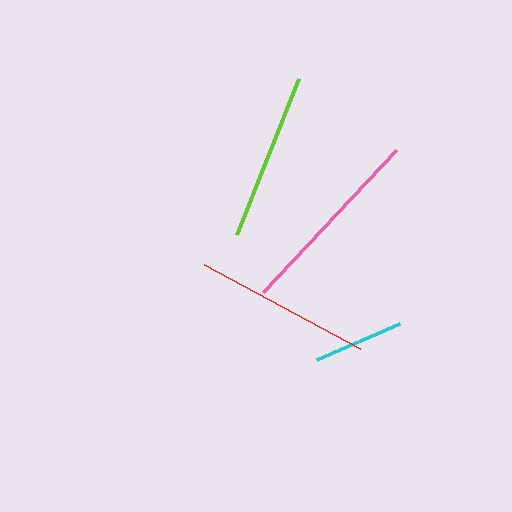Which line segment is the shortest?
The cyan line is the shortest at approximately 90 pixels.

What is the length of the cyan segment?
The cyan segment is approximately 90 pixels long.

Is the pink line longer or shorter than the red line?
The pink line is longer than the red line.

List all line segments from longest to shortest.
From longest to shortest: pink, red, lime, cyan.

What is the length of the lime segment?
The lime segment is approximately 168 pixels long.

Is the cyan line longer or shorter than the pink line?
The pink line is longer than the cyan line.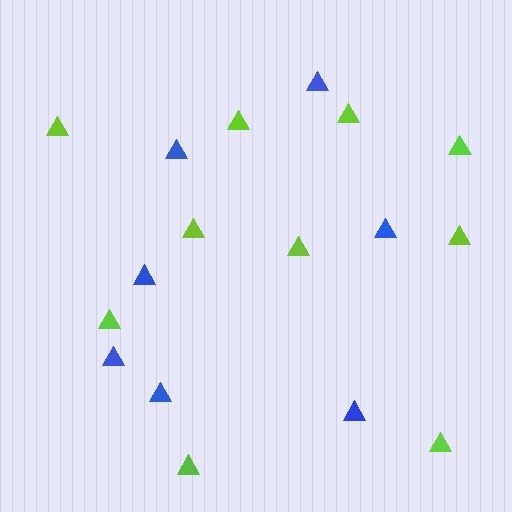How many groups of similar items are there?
There are 2 groups: one group of blue triangles (7) and one group of lime triangles (10).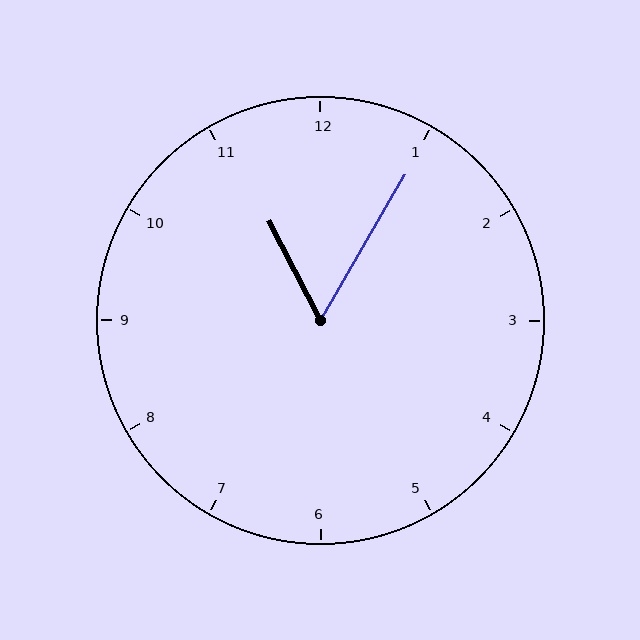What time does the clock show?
11:05.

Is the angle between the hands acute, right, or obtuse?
It is acute.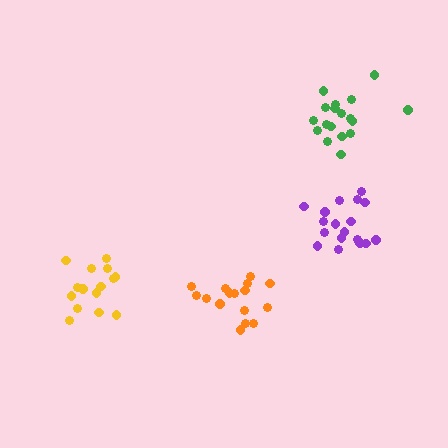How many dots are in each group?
Group 1: 16 dots, Group 2: 15 dots, Group 3: 18 dots, Group 4: 18 dots (67 total).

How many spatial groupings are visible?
There are 4 spatial groupings.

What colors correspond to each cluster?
The clusters are colored: orange, yellow, purple, green.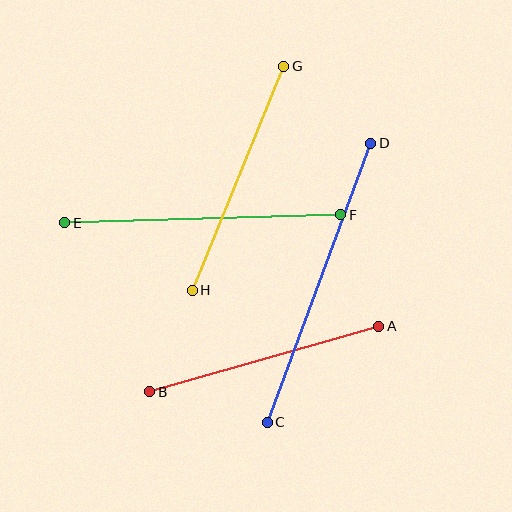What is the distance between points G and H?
The distance is approximately 242 pixels.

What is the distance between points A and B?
The distance is approximately 238 pixels.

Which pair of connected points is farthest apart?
Points C and D are farthest apart.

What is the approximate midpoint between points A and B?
The midpoint is at approximately (264, 359) pixels.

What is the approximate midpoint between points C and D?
The midpoint is at approximately (319, 283) pixels.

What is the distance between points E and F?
The distance is approximately 276 pixels.